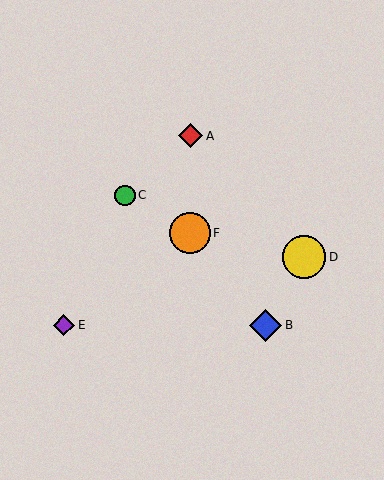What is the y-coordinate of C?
Object C is at y≈195.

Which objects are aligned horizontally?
Objects B, E are aligned horizontally.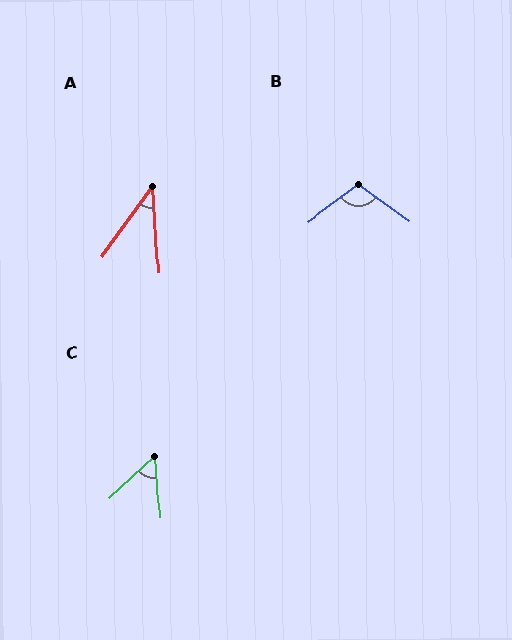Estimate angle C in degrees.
Approximately 51 degrees.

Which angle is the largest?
B, at approximately 108 degrees.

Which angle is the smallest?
A, at approximately 39 degrees.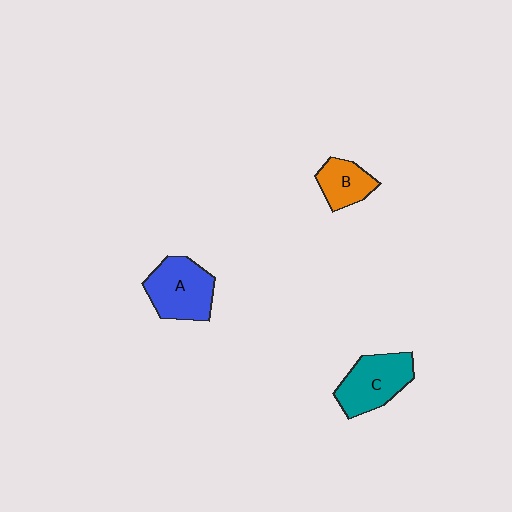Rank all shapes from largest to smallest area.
From largest to smallest: A (blue), C (teal), B (orange).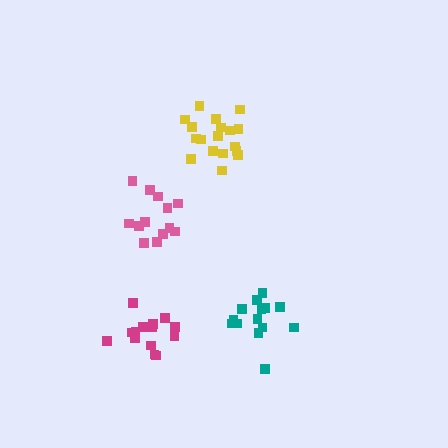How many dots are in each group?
Group 1: 14 dots, Group 2: 13 dots, Group 3: 18 dots, Group 4: 15 dots (60 total).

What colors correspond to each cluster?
The clusters are colored: teal, pink, yellow, magenta.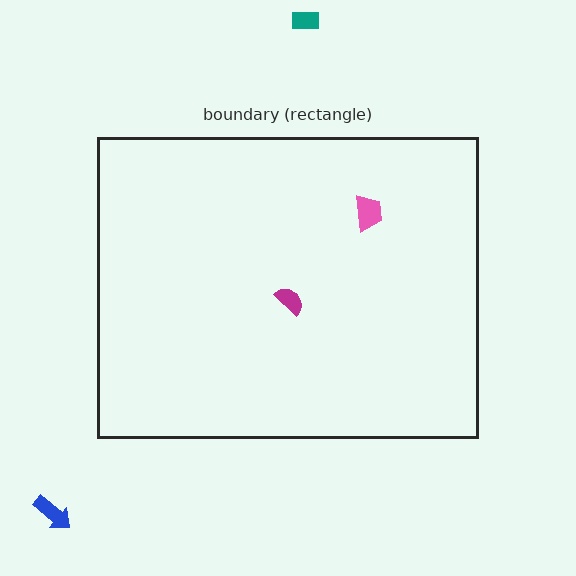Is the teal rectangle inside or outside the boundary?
Outside.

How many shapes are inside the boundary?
2 inside, 2 outside.